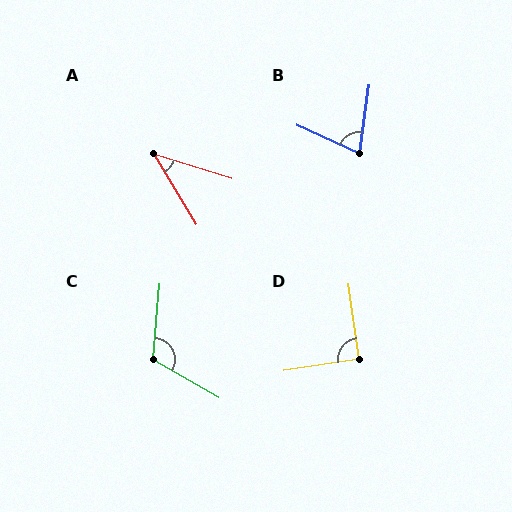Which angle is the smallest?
A, at approximately 42 degrees.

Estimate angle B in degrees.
Approximately 74 degrees.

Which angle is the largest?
C, at approximately 115 degrees.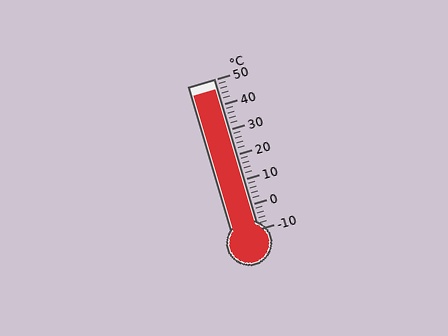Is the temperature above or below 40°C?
The temperature is above 40°C.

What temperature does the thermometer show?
The thermometer shows approximately 46°C.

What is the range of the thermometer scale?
The thermometer scale ranges from -10°C to 50°C.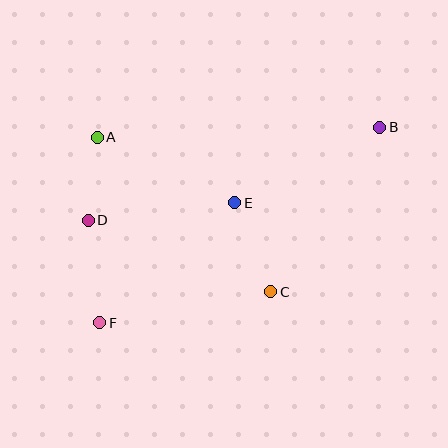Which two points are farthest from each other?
Points B and F are farthest from each other.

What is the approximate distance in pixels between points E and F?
The distance between E and F is approximately 181 pixels.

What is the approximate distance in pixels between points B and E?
The distance between B and E is approximately 163 pixels.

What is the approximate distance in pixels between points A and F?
The distance between A and F is approximately 186 pixels.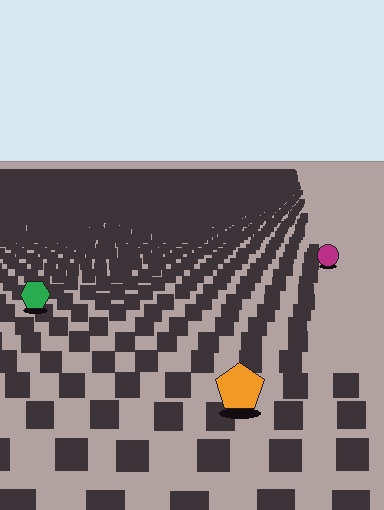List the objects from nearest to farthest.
From nearest to farthest: the orange pentagon, the green hexagon, the magenta circle.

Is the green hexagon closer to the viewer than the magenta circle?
Yes. The green hexagon is closer — you can tell from the texture gradient: the ground texture is coarser near it.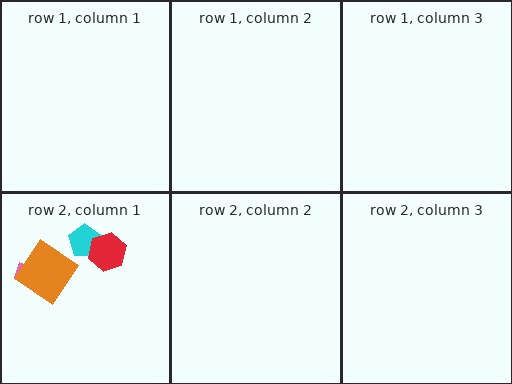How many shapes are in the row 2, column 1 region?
4.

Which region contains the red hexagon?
The row 2, column 1 region.